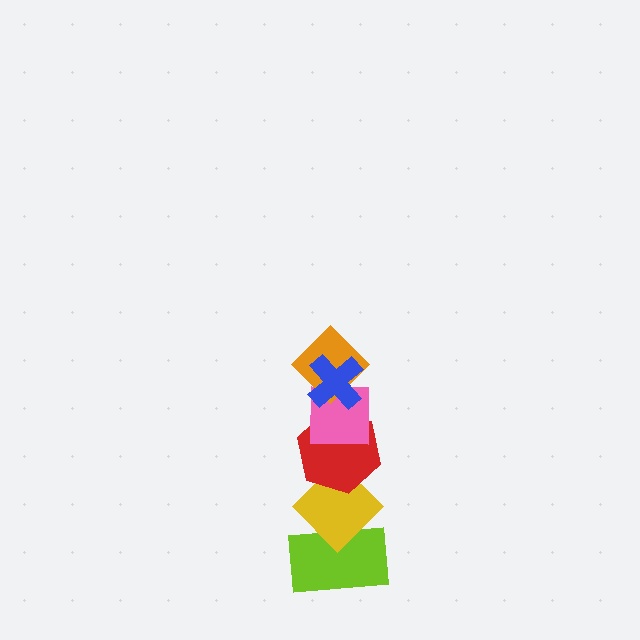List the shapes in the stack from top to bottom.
From top to bottom: the blue cross, the orange diamond, the pink square, the red hexagon, the yellow diamond, the lime rectangle.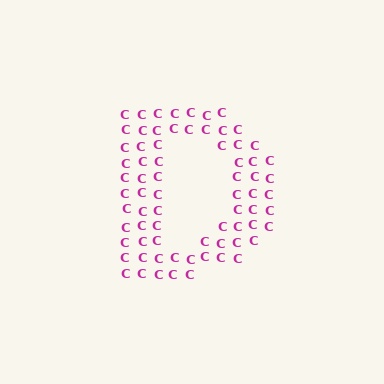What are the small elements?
The small elements are letter C's.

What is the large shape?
The large shape is the letter D.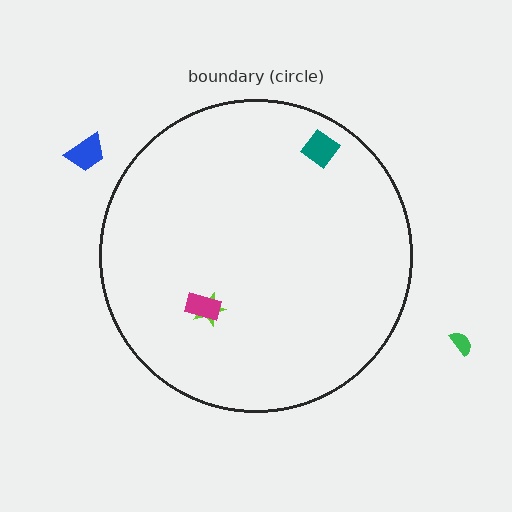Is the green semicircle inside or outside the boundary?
Outside.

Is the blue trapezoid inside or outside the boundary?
Outside.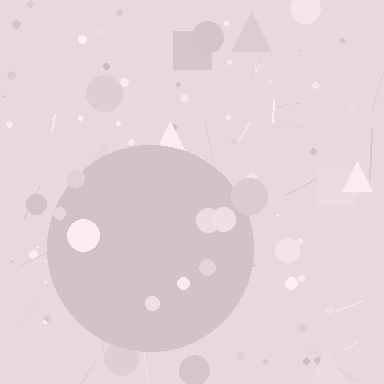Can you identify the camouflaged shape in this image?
The camouflaged shape is a circle.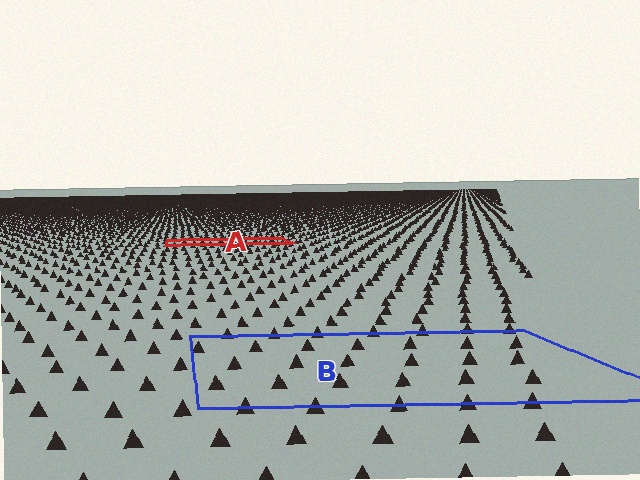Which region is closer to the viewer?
Region B is closer. The texture elements there are larger and more spread out.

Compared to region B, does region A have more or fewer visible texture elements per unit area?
Region A has more texture elements per unit area — they are packed more densely because it is farther away.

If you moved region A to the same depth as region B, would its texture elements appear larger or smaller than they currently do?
They would appear larger. At a closer depth, the same texture elements are projected at a bigger on-screen size.